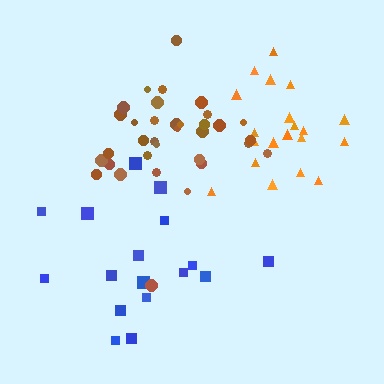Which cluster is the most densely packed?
Brown.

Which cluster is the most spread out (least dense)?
Blue.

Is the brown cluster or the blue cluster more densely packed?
Brown.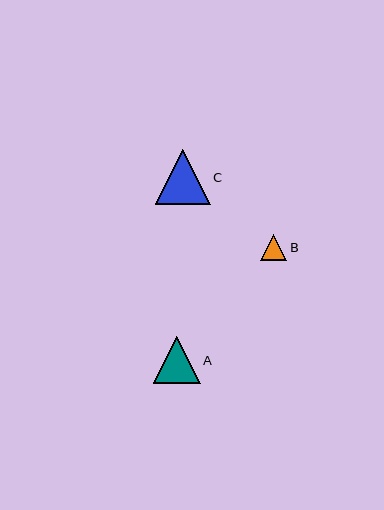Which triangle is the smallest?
Triangle B is the smallest with a size of approximately 26 pixels.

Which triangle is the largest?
Triangle C is the largest with a size of approximately 55 pixels.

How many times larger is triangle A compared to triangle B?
Triangle A is approximately 1.8 times the size of triangle B.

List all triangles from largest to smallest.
From largest to smallest: C, A, B.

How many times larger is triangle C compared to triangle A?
Triangle C is approximately 1.2 times the size of triangle A.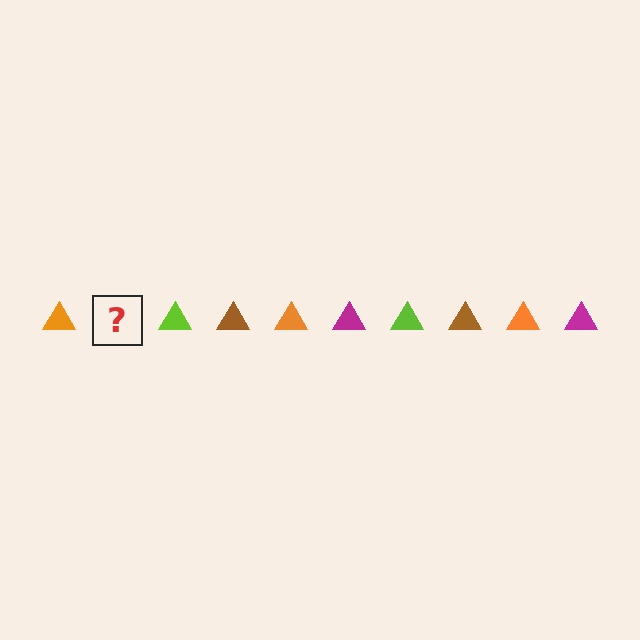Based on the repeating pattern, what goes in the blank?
The blank should be a magenta triangle.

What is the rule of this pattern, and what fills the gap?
The rule is that the pattern cycles through orange, magenta, lime, brown triangles. The gap should be filled with a magenta triangle.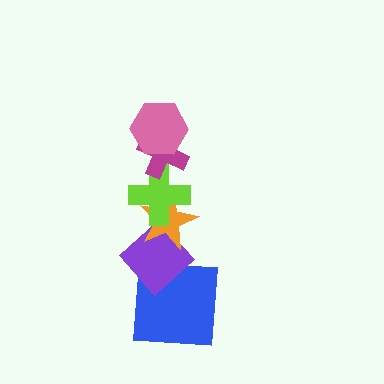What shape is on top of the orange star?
The lime cross is on top of the orange star.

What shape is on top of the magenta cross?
The pink hexagon is on top of the magenta cross.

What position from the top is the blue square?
The blue square is 6th from the top.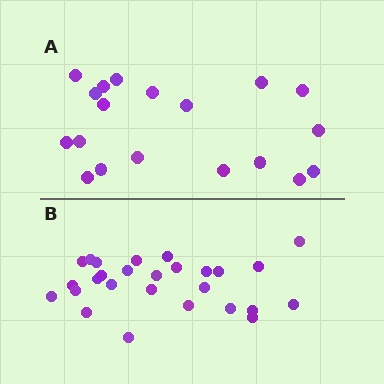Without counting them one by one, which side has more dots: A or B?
Region B (the bottom region) has more dots.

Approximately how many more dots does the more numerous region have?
Region B has roughly 8 or so more dots than region A.